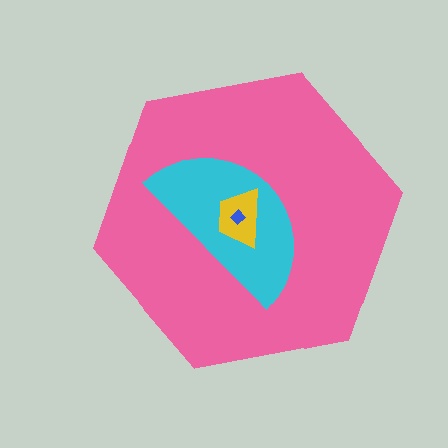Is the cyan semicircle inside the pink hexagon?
Yes.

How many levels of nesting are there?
4.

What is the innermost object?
The blue diamond.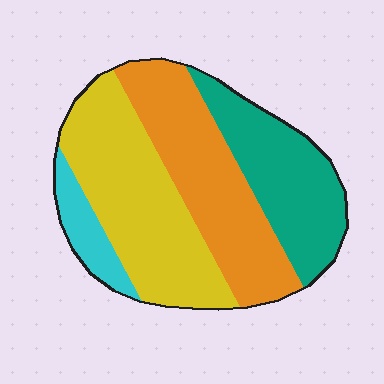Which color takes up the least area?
Cyan, at roughly 10%.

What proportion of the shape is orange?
Orange covers 32% of the shape.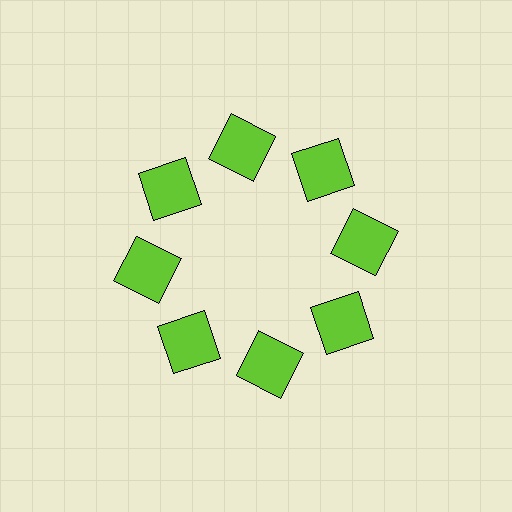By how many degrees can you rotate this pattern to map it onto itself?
The pattern maps onto itself every 45 degrees of rotation.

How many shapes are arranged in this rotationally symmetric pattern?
There are 8 shapes, arranged in 8 groups of 1.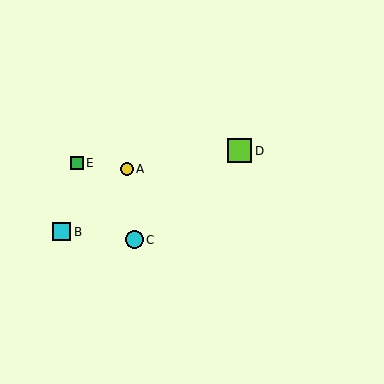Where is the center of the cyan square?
The center of the cyan square is at (62, 232).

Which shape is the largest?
The lime square (labeled D) is the largest.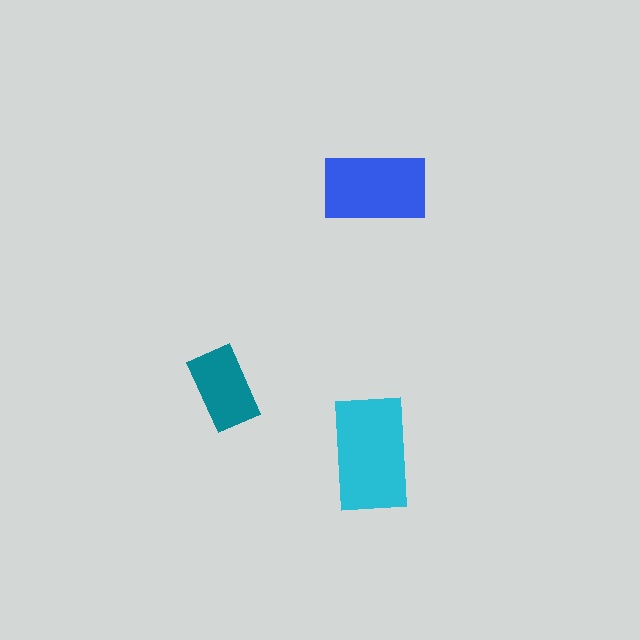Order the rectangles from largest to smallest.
the cyan one, the blue one, the teal one.